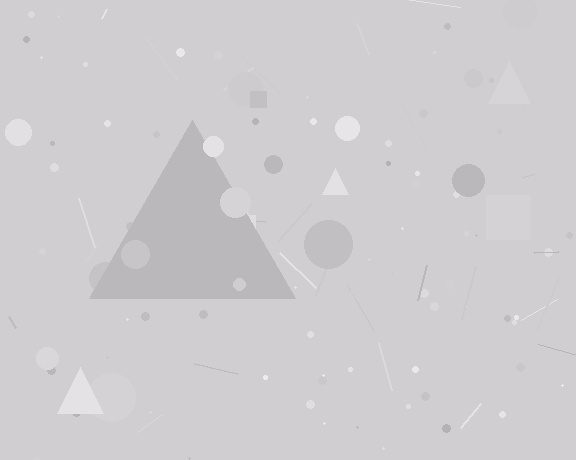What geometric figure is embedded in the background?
A triangle is embedded in the background.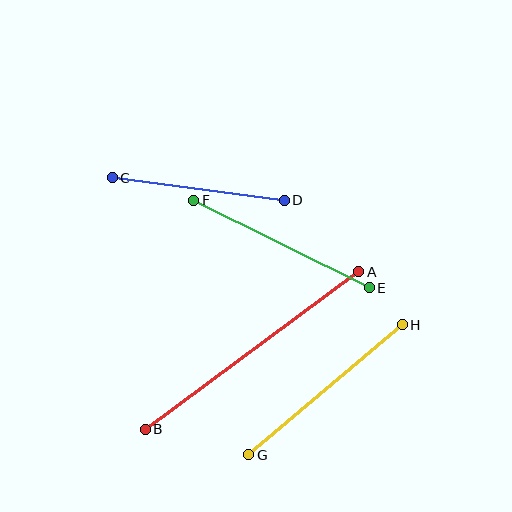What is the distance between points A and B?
The distance is approximately 266 pixels.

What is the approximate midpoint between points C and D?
The midpoint is at approximately (198, 189) pixels.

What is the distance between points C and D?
The distance is approximately 173 pixels.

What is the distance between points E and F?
The distance is approximately 196 pixels.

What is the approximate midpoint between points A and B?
The midpoint is at approximately (252, 351) pixels.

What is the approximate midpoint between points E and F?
The midpoint is at approximately (282, 244) pixels.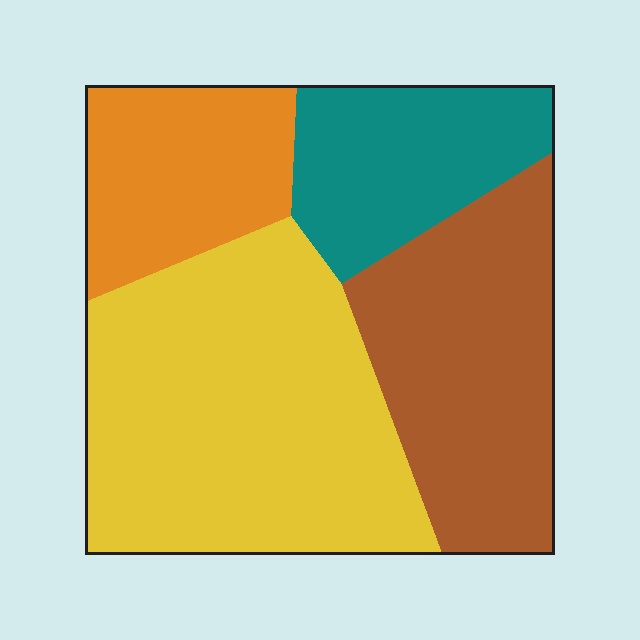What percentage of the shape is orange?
Orange takes up less than a quarter of the shape.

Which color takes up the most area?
Yellow, at roughly 40%.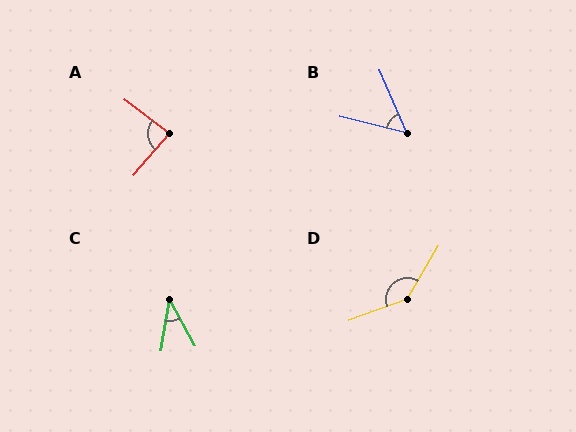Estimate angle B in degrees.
Approximately 53 degrees.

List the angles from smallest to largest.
C (38°), B (53°), A (87°), D (141°).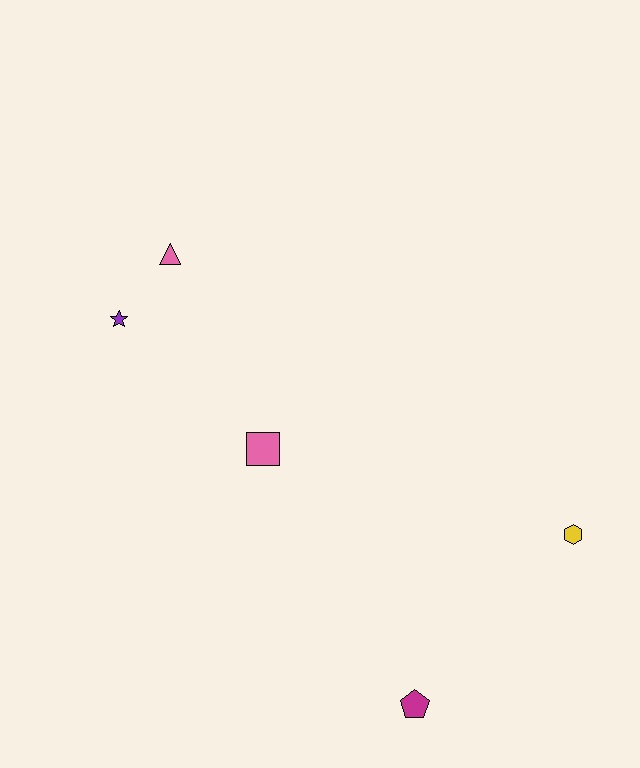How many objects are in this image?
There are 5 objects.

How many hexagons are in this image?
There is 1 hexagon.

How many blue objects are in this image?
There are no blue objects.